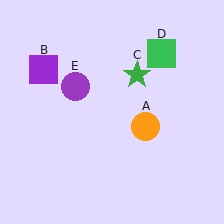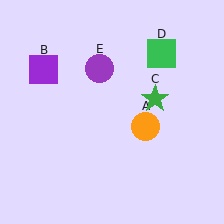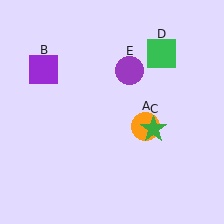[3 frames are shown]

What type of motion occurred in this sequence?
The green star (object C), purple circle (object E) rotated clockwise around the center of the scene.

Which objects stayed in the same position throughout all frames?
Orange circle (object A) and purple square (object B) and green square (object D) remained stationary.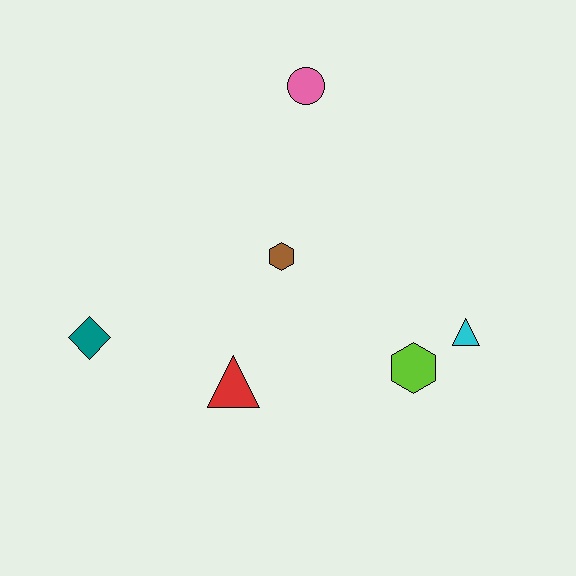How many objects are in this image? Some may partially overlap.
There are 6 objects.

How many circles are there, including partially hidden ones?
There is 1 circle.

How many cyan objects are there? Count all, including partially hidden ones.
There is 1 cyan object.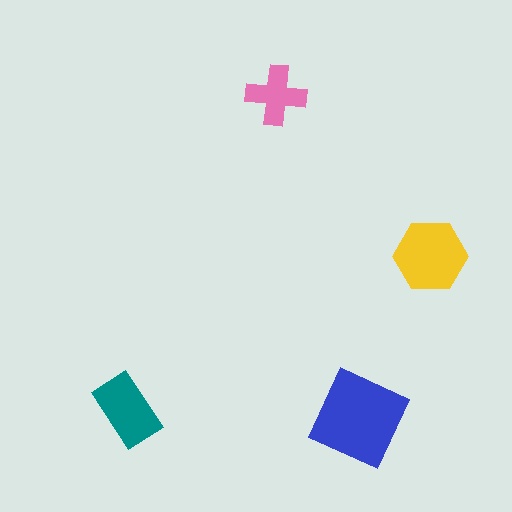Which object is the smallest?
The pink cross.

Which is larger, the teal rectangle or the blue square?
The blue square.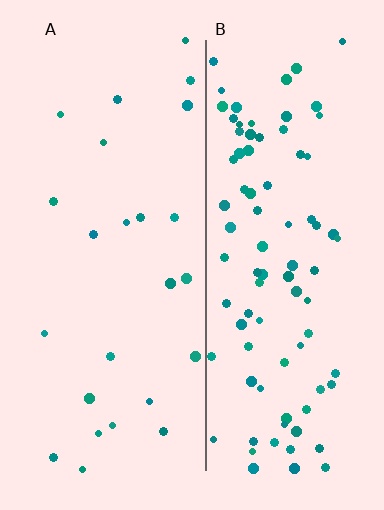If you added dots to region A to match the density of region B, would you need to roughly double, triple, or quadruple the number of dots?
Approximately quadruple.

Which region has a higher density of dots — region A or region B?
B (the right).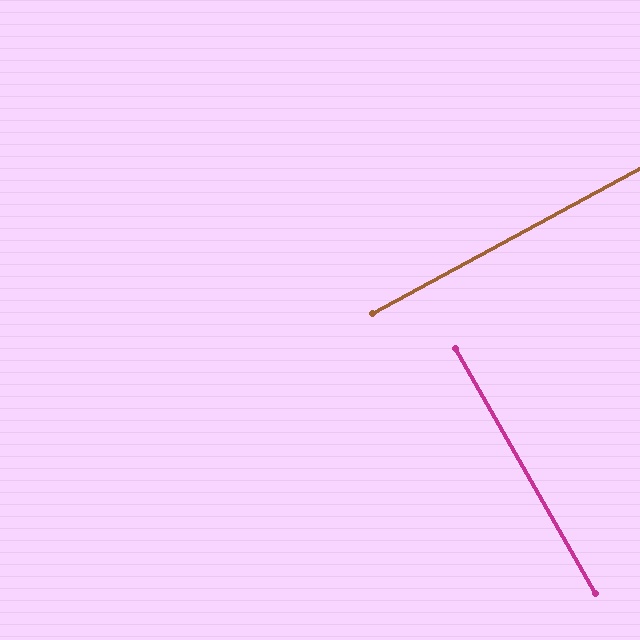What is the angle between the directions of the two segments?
Approximately 89 degrees.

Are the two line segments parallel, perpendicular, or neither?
Perpendicular — they meet at approximately 89°.